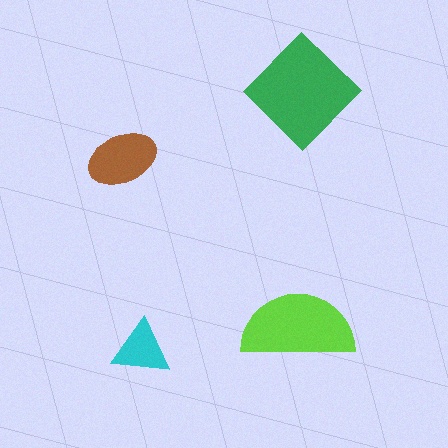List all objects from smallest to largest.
The cyan triangle, the brown ellipse, the lime semicircle, the green diamond.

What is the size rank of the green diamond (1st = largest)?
1st.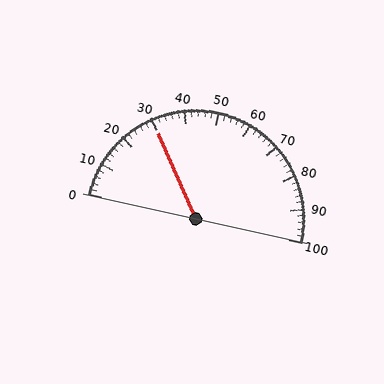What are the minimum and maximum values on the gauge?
The gauge ranges from 0 to 100.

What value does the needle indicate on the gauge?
The needle indicates approximately 30.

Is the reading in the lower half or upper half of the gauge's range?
The reading is in the lower half of the range (0 to 100).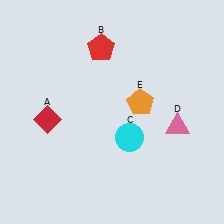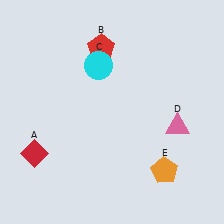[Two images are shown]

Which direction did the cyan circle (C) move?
The cyan circle (C) moved up.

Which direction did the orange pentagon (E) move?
The orange pentagon (E) moved down.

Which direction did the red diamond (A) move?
The red diamond (A) moved down.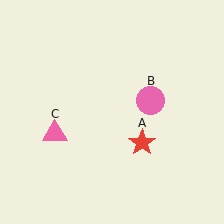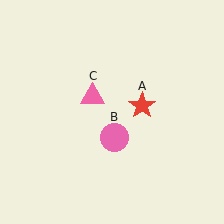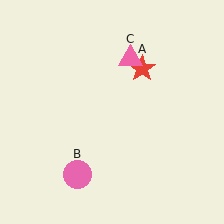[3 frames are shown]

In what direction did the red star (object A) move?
The red star (object A) moved up.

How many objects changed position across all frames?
3 objects changed position: red star (object A), pink circle (object B), pink triangle (object C).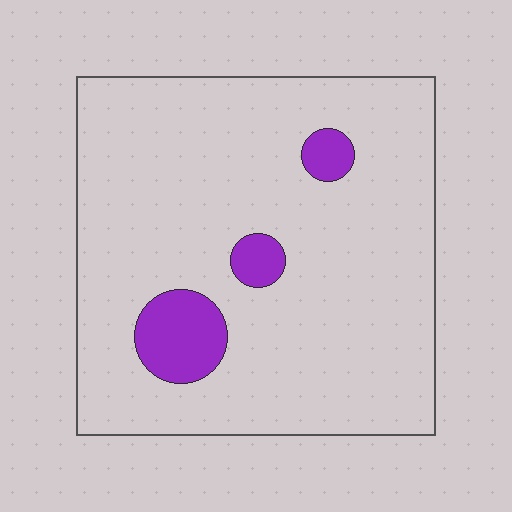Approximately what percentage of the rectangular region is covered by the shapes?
Approximately 10%.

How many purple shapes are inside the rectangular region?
3.